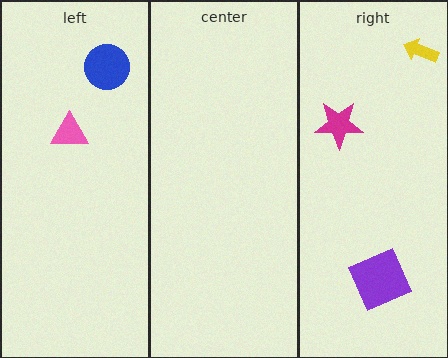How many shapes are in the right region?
3.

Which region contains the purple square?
The right region.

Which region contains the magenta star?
The right region.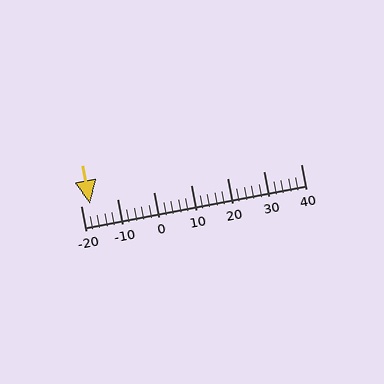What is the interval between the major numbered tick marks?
The major tick marks are spaced 10 units apart.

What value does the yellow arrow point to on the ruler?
The yellow arrow points to approximately -17.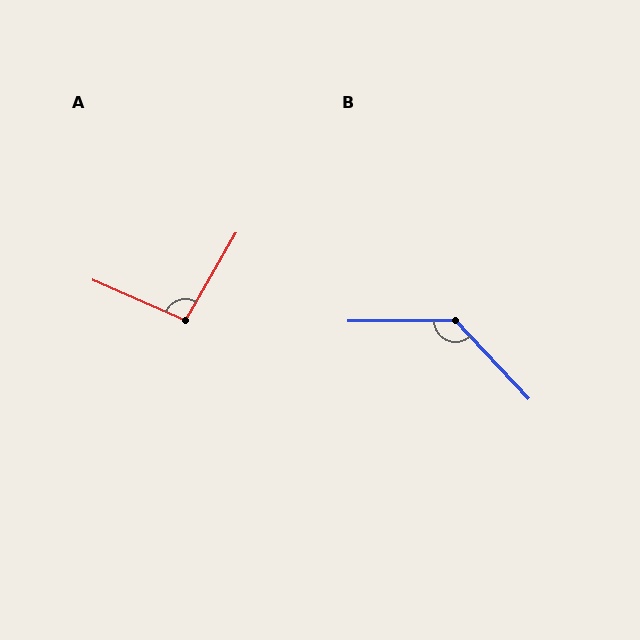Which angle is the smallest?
A, at approximately 96 degrees.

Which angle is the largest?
B, at approximately 133 degrees.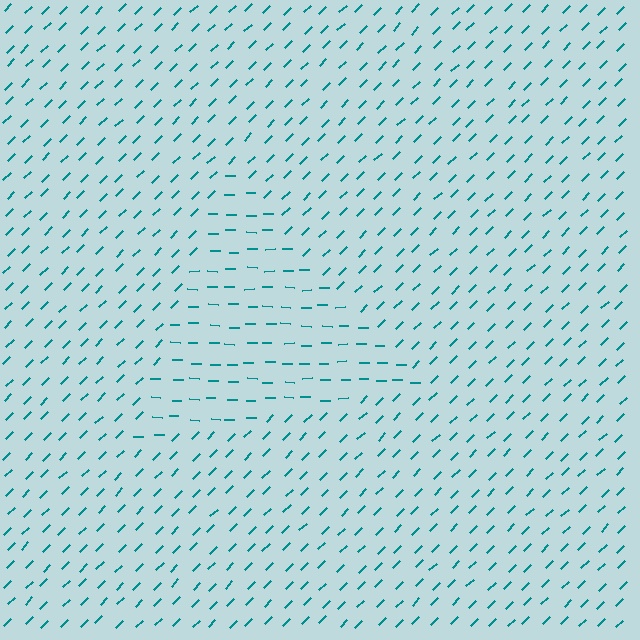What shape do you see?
I see a triangle.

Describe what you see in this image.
The image is filled with small teal line segments. A triangle region in the image has lines oriented differently from the surrounding lines, creating a visible texture boundary.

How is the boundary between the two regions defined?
The boundary is defined purely by a change in line orientation (approximately 45 degrees difference). All lines are the same color and thickness.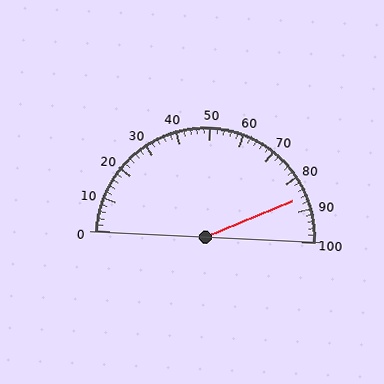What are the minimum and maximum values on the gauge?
The gauge ranges from 0 to 100.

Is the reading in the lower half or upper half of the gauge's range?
The reading is in the upper half of the range (0 to 100).